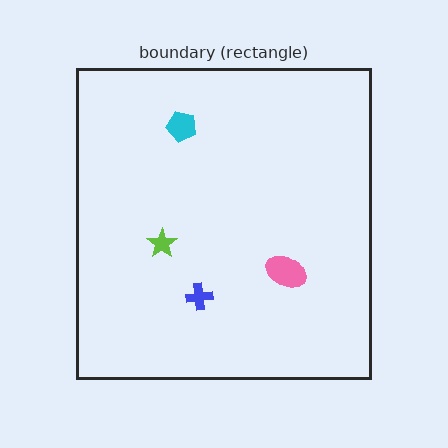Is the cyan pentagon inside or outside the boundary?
Inside.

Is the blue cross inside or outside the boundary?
Inside.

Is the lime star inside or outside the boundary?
Inside.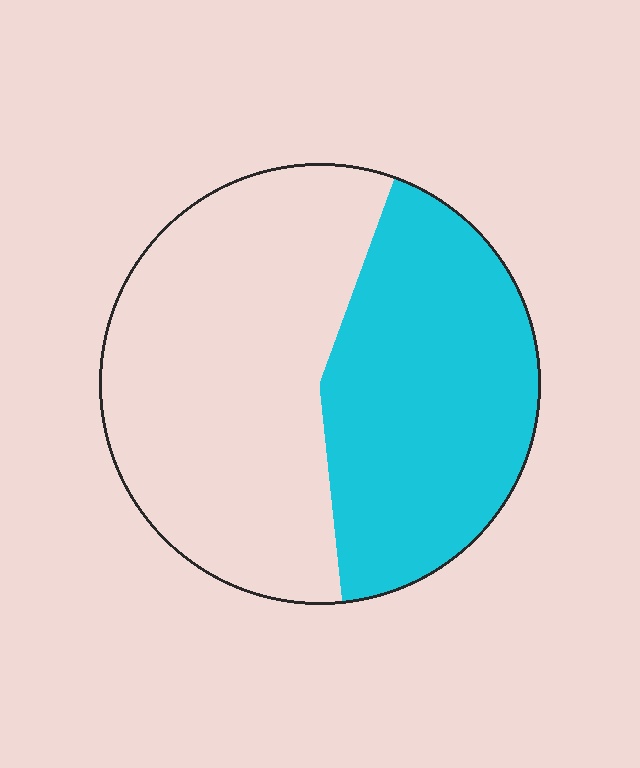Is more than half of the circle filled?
No.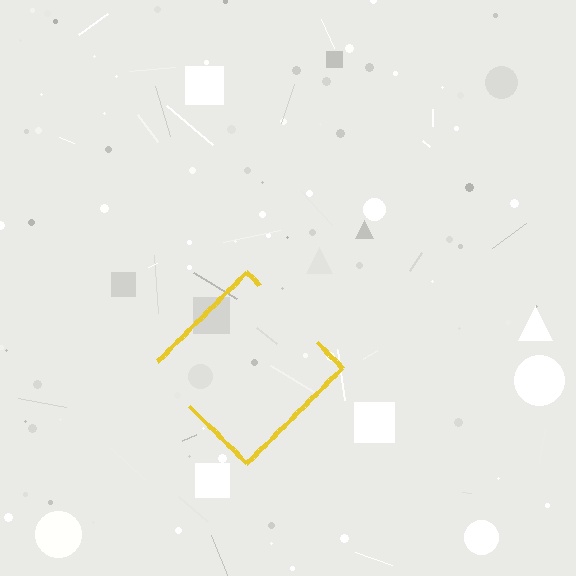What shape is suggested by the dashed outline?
The dashed outline suggests a diamond.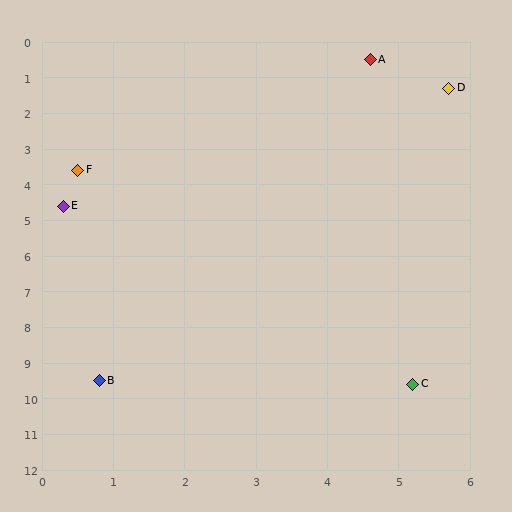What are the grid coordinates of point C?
Point C is at approximately (5.2, 9.6).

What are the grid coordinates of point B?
Point B is at approximately (0.8, 9.5).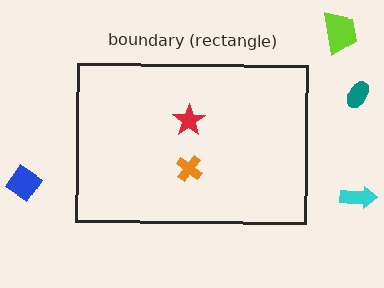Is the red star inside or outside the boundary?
Inside.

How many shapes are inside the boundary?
2 inside, 4 outside.